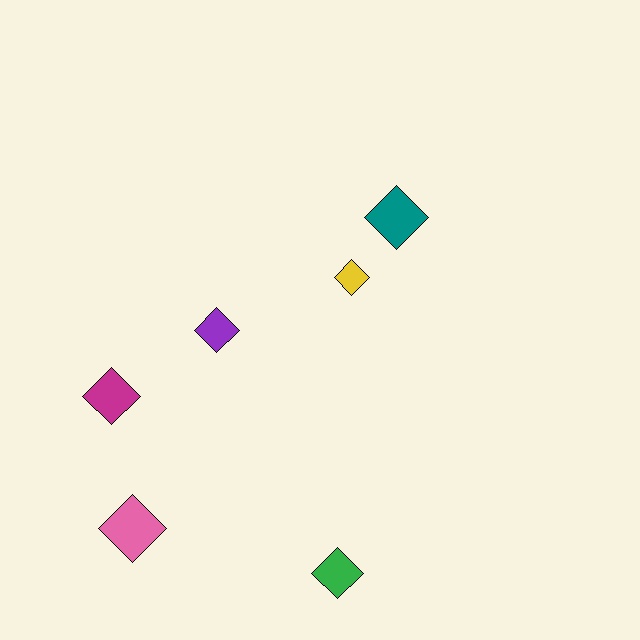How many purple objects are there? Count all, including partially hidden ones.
There is 1 purple object.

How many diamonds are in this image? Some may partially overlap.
There are 6 diamonds.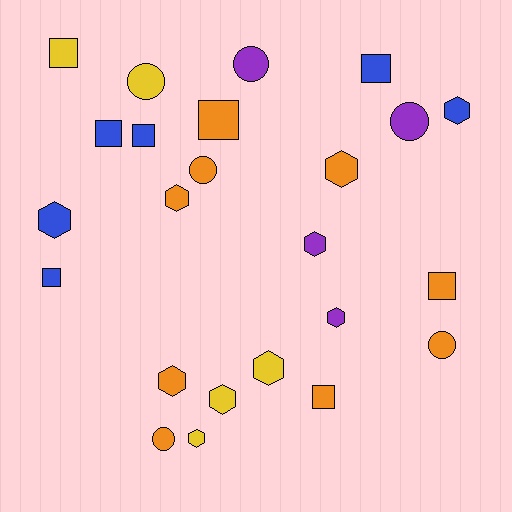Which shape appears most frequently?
Hexagon, with 10 objects.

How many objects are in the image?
There are 24 objects.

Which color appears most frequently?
Orange, with 9 objects.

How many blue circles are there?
There are no blue circles.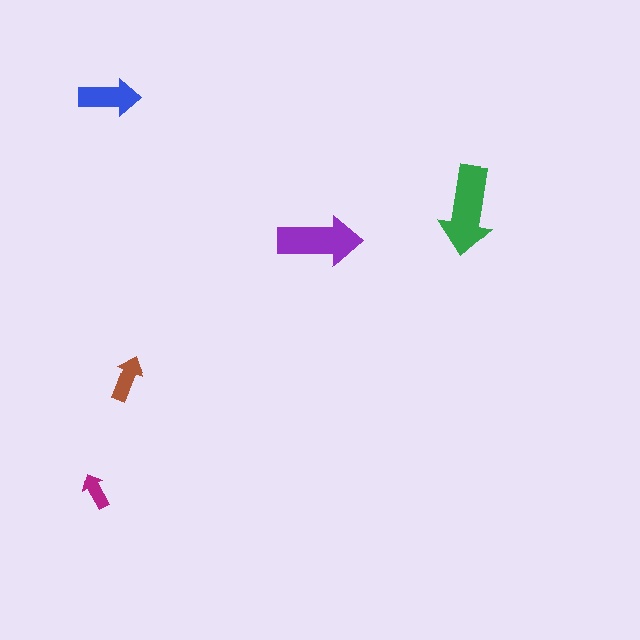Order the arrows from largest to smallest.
the green one, the purple one, the blue one, the brown one, the magenta one.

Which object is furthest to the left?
The magenta arrow is leftmost.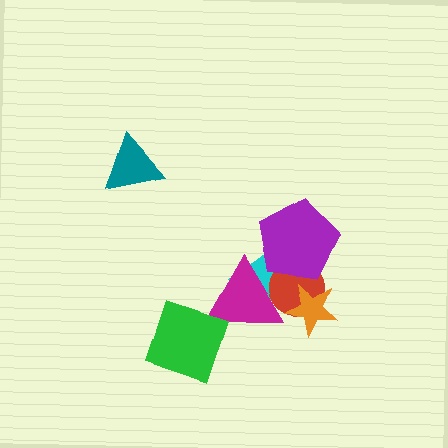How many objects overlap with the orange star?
2 objects overlap with the orange star.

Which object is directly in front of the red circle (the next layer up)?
The orange star is directly in front of the red circle.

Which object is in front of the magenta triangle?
The green diamond is in front of the magenta triangle.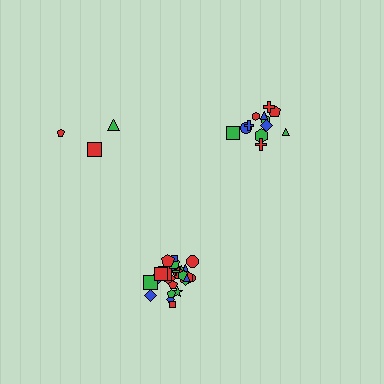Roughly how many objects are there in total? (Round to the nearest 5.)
Roughly 40 objects in total.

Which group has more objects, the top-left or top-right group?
The top-right group.